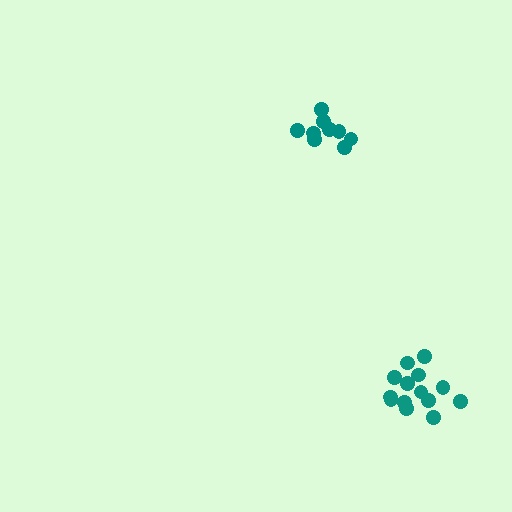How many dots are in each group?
Group 1: 14 dots, Group 2: 9 dots (23 total).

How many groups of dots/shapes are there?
There are 2 groups.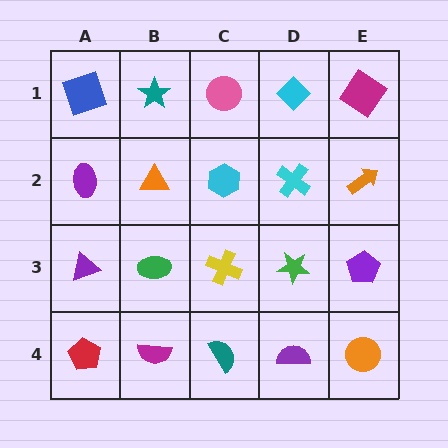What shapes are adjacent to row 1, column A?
A purple ellipse (row 2, column A), a teal star (row 1, column B).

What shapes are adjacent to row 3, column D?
A cyan cross (row 2, column D), a purple semicircle (row 4, column D), a yellow cross (row 3, column C), a purple pentagon (row 3, column E).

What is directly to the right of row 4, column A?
A magenta semicircle.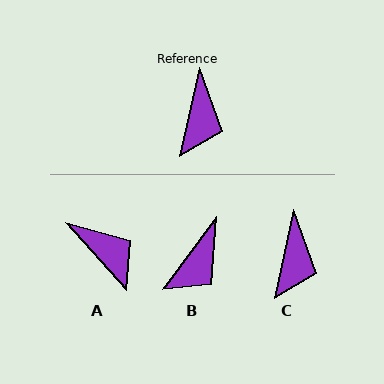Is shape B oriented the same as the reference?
No, it is off by about 24 degrees.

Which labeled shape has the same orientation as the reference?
C.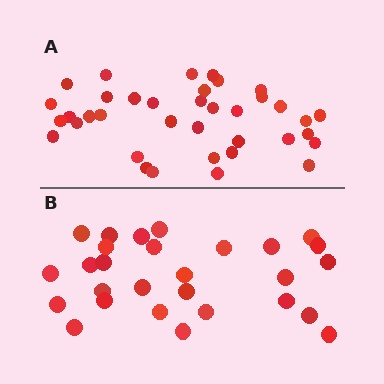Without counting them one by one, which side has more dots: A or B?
Region A (the top region) has more dots.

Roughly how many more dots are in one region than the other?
Region A has roughly 8 or so more dots than region B.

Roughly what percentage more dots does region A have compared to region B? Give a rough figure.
About 30% more.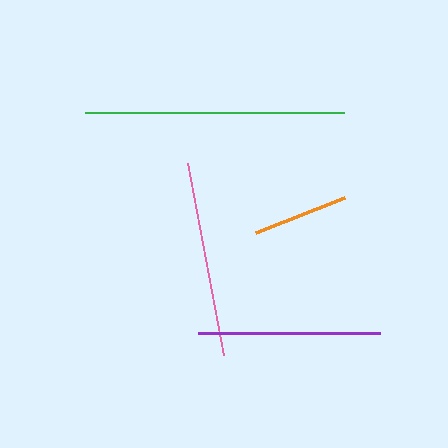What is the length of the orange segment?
The orange segment is approximately 96 pixels long.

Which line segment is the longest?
The green line is the longest at approximately 259 pixels.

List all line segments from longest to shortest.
From longest to shortest: green, pink, purple, orange.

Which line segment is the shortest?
The orange line is the shortest at approximately 96 pixels.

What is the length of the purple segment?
The purple segment is approximately 182 pixels long.